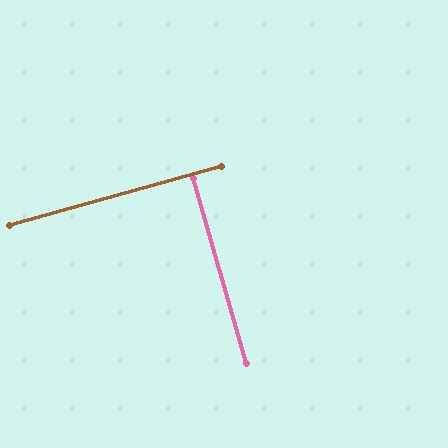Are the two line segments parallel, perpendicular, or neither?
Perpendicular — they meet at approximately 89°.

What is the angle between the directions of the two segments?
Approximately 89 degrees.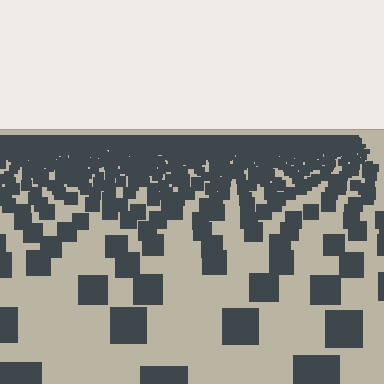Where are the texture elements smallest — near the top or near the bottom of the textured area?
Near the top.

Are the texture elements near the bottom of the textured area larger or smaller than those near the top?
Larger. Near the bottom, elements are closer to the viewer and appear at a bigger on-screen size.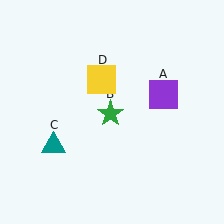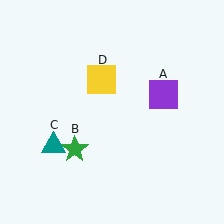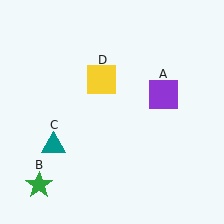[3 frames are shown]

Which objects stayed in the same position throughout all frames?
Purple square (object A) and teal triangle (object C) and yellow square (object D) remained stationary.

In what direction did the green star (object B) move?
The green star (object B) moved down and to the left.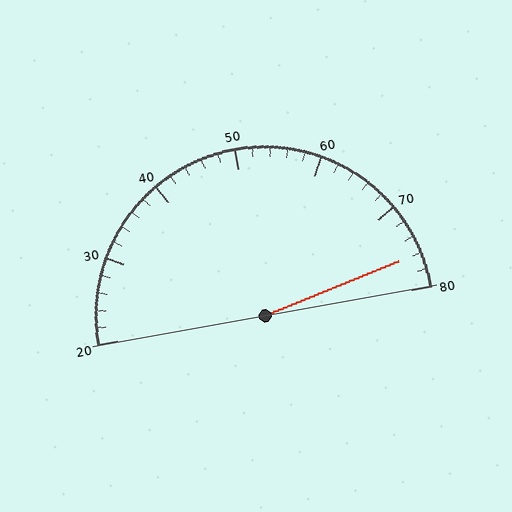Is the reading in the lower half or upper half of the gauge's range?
The reading is in the upper half of the range (20 to 80).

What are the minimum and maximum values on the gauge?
The gauge ranges from 20 to 80.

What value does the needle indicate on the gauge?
The needle indicates approximately 76.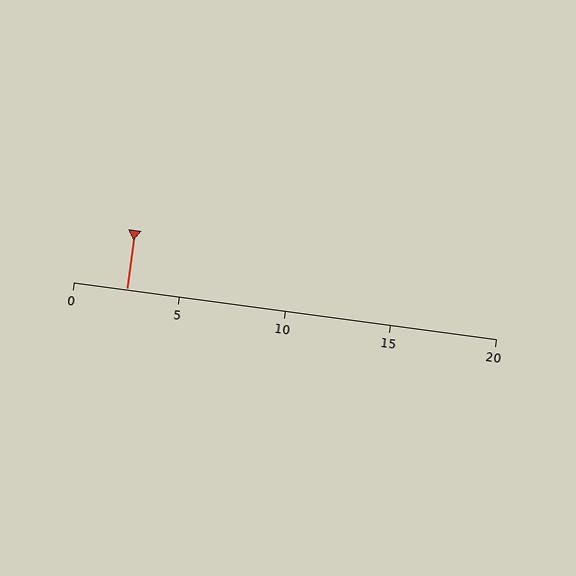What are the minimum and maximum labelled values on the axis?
The axis runs from 0 to 20.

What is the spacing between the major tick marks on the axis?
The major ticks are spaced 5 apart.